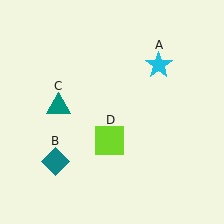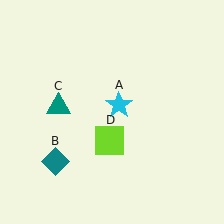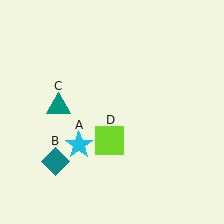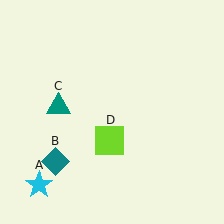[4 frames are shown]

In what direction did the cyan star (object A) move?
The cyan star (object A) moved down and to the left.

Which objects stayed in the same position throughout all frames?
Teal diamond (object B) and teal triangle (object C) and lime square (object D) remained stationary.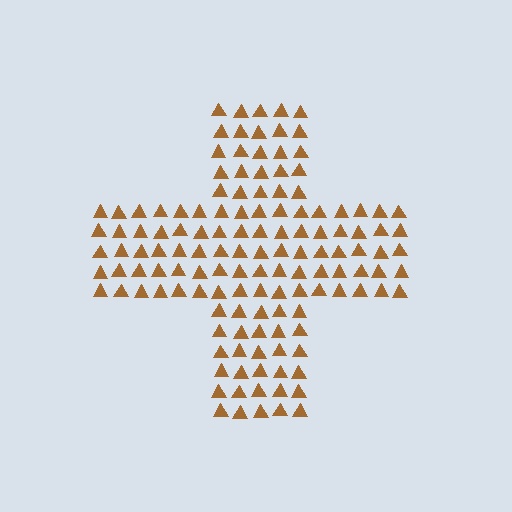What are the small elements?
The small elements are triangles.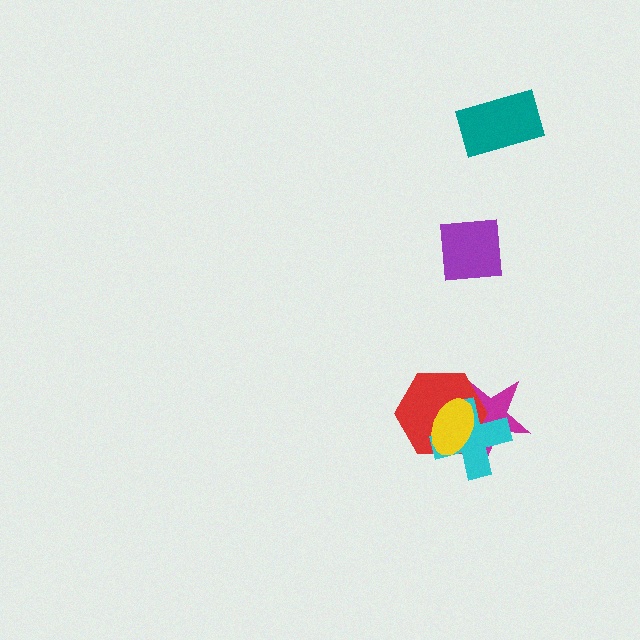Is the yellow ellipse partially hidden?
No, no other shape covers it.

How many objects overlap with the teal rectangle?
0 objects overlap with the teal rectangle.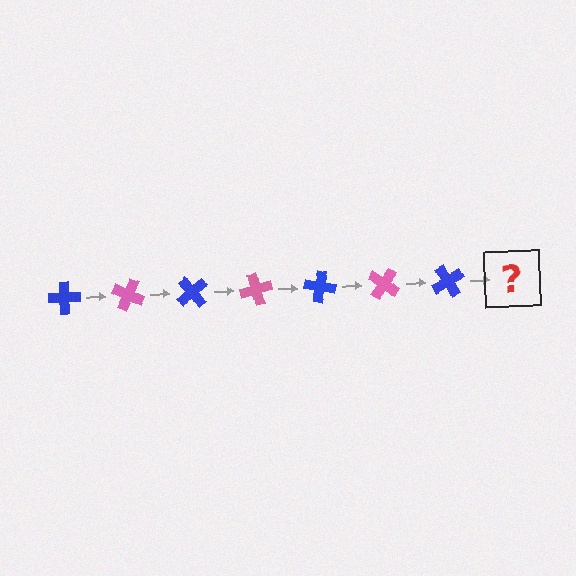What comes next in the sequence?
The next element should be a pink cross, rotated 175 degrees from the start.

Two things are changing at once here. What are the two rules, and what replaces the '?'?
The two rules are that it rotates 25 degrees each step and the color cycles through blue and pink. The '?' should be a pink cross, rotated 175 degrees from the start.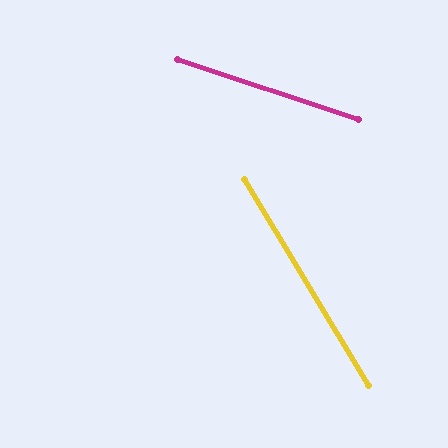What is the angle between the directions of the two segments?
Approximately 40 degrees.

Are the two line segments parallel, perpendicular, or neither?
Neither parallel nor perpendicular — they differ by about 40°.